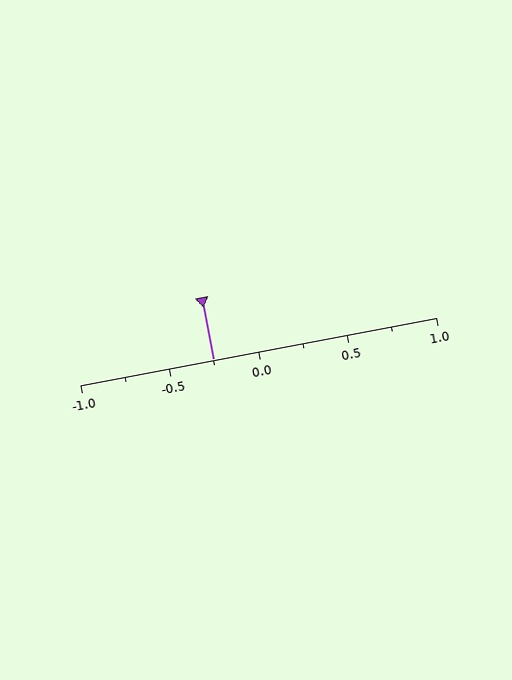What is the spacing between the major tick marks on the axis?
The major ticks are spaced 0.5 apart.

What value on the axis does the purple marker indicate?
The marker indicates approximately -0.25.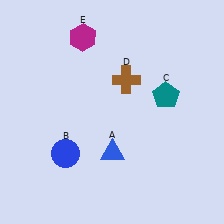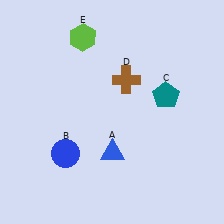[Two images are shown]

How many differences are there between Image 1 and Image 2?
There is 1 difference between the two images.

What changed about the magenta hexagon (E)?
In Image 1, E is magenta. In Image 2, it changed to lime.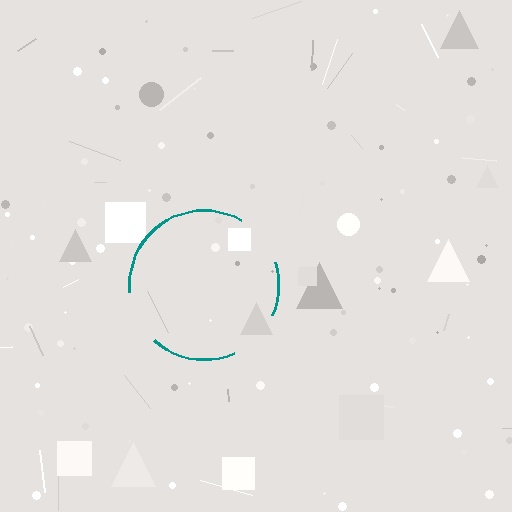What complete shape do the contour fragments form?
The contour fragments form a circle.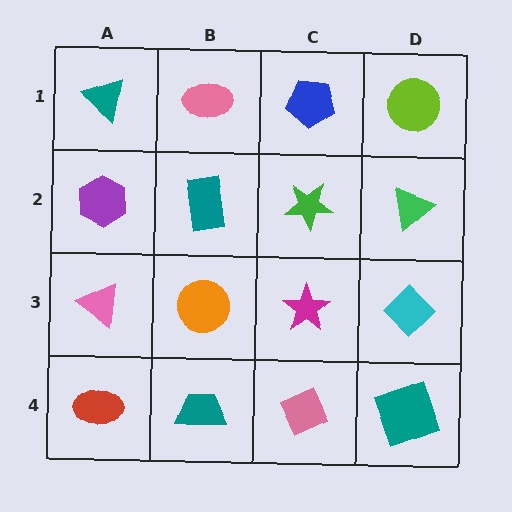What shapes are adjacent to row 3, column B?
A teal rectangle (row 2, column B), a teal trapezoid (row 4, column B), a pink triangle (row 3, column A), a magenta star (row 3, column C).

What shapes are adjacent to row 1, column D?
A green triangle (row 2, column D), a blue pentagon (row 1, column C).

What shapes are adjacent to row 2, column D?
A lime circle (row 1, column D), a cyan diamond (row 3, column D), a green star (row 2, column C).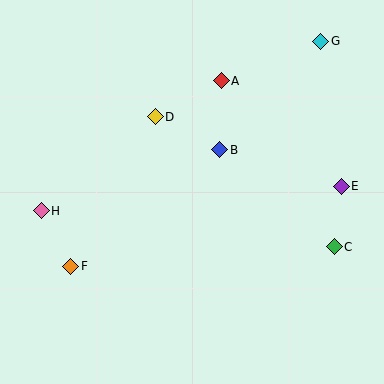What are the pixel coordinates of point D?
Point D is at (155, 117).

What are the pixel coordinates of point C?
Point C is at (334, 247).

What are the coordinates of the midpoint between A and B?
The midpoint between A and B is at (221, 115).